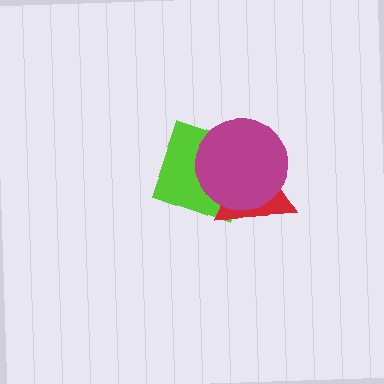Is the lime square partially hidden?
Yes, it is partially covered by another shape.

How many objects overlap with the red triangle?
2 objects overlap with the red triangle.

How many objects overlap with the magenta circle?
2 objects overlap with the magenta circle.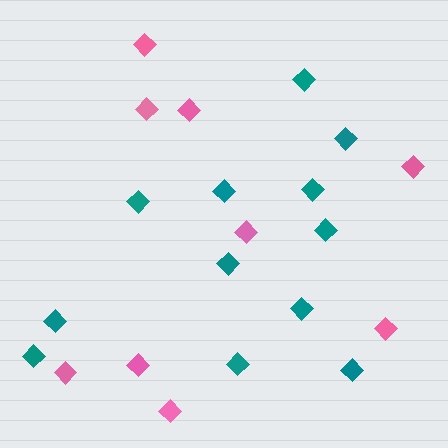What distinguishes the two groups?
There are 2 groups: one group of teal diamonds (12) and one group of pink diamonds (9).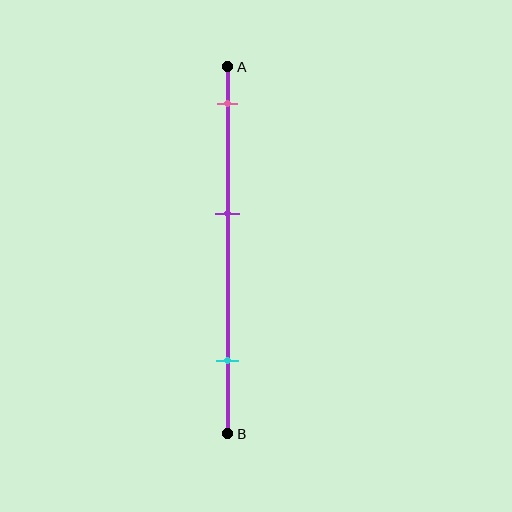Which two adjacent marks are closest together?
The pink and purple marks are the closest adjacent pair.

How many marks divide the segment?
There are 3 marks dividing the segment.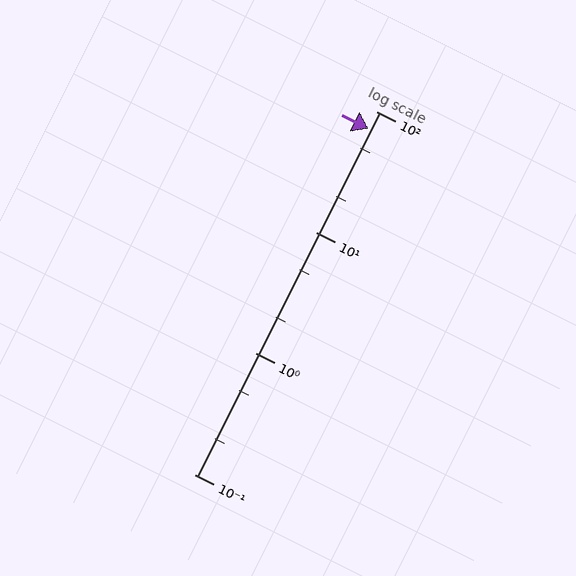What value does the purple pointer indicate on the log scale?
The pointer indicates approximately 72.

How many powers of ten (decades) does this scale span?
The scale spans 3 decades, from 0.1 to 100.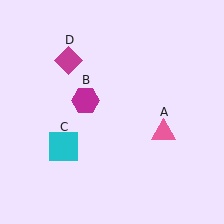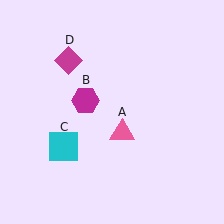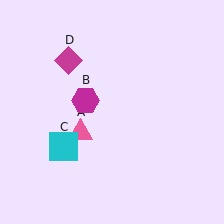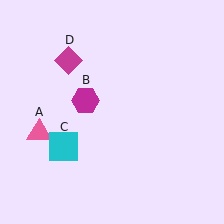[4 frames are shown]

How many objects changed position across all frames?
1 object changed position: pink triangle (object A).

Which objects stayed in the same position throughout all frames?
Magenta hexagon (object B) and cyan square (object C) and magenta diamond (object D) remained stationary.